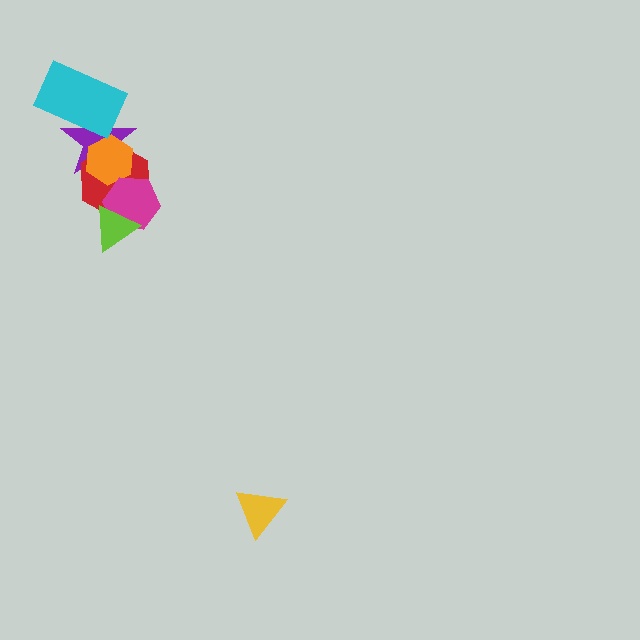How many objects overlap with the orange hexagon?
3 objects overlap with the orange hexagon.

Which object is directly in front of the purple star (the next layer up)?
The red hexagon is directly in front of the purple star.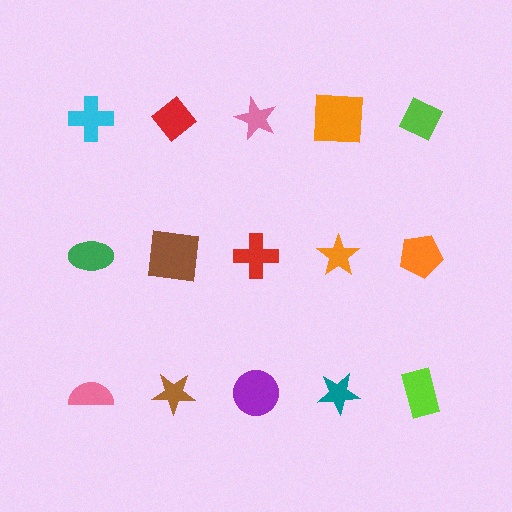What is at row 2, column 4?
An orange star.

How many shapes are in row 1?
5 shapes.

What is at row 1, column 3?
A pink star.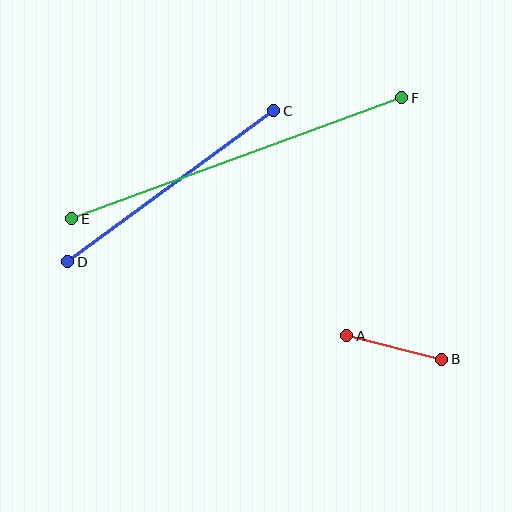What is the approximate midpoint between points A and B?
The midpoint is at approximately (394, 348) pixels.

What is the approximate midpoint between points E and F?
The midpoint is at approximately (237, 158) pixels.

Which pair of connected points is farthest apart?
Points E and F are farthest apart.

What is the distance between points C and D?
The distance is approximately 256 pixels.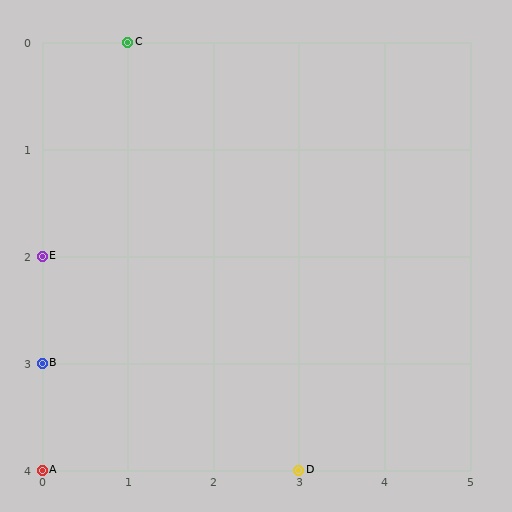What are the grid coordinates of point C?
Point C is at grid coordinates (1, 0).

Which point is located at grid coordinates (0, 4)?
Point A is at (0, 4).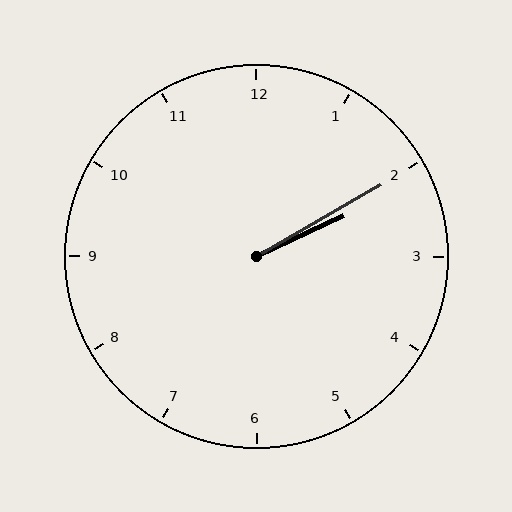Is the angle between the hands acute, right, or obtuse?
It is acute.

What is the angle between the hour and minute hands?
Approximately 5 degrees.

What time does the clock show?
2:10.